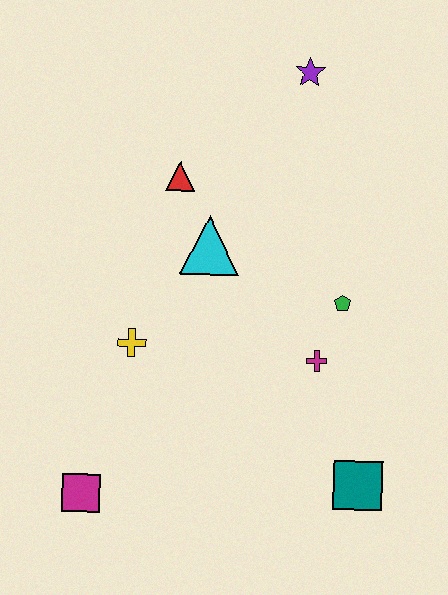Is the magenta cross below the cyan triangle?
Yes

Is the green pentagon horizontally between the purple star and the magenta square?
No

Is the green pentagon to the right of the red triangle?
Yes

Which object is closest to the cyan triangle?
The red triangle is closest to the cyan triangle.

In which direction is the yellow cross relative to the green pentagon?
The yellow cross is to the left of the green pentagon.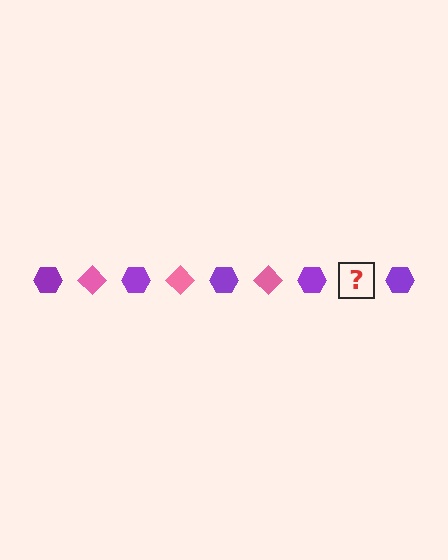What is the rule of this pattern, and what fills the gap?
The rule is that the pattern alternates between purple hexagon and pink diamond. The gap should be filled with a pink diamond.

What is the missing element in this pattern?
The missing element is a pink diamond.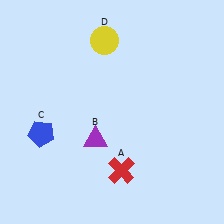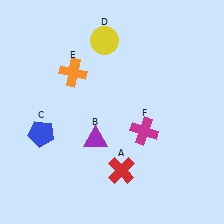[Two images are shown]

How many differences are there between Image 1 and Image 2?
There are 2 differences between the two images.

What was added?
An orange cross (E), a magenta cross (F) were added in Image 2.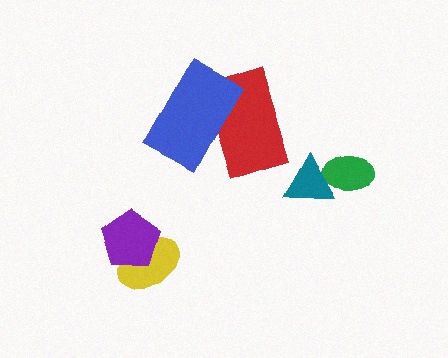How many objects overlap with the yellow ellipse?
1 object overlaps with the yellow ellipse.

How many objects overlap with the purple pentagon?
1 object overlaps with the purple pentagon.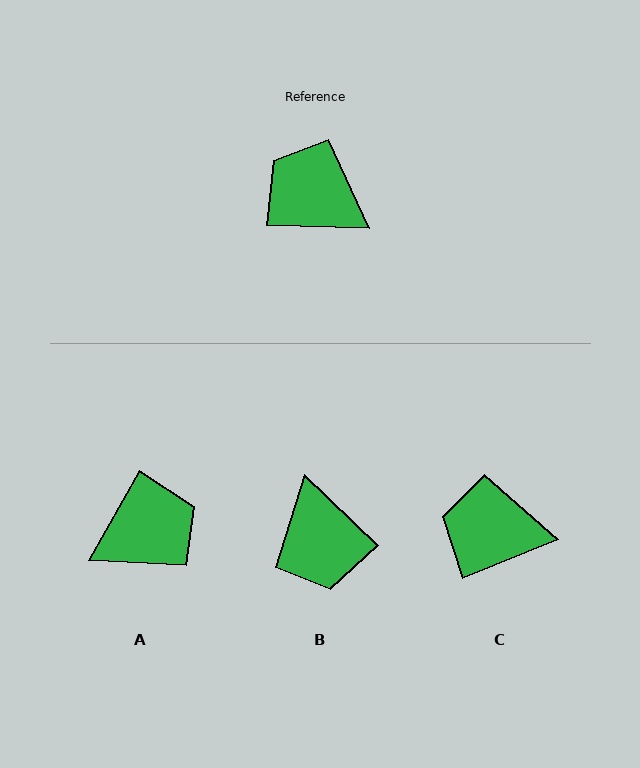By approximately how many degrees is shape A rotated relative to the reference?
Approximately 118 degrees clockwise.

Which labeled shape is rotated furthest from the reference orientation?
B, about 138 degrees away.